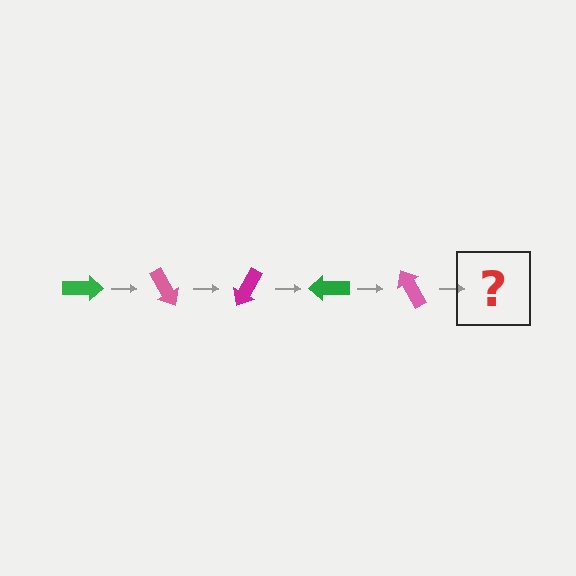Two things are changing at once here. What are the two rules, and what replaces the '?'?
The two rules are that it rotates 60 degrees each step and the color cycles through green, pink, and magenta. The '?' should be a magenta arrow, rotated 300 degrees from the start.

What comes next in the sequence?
The next element should be a magenta arrow, rotated 300 degrees from the start.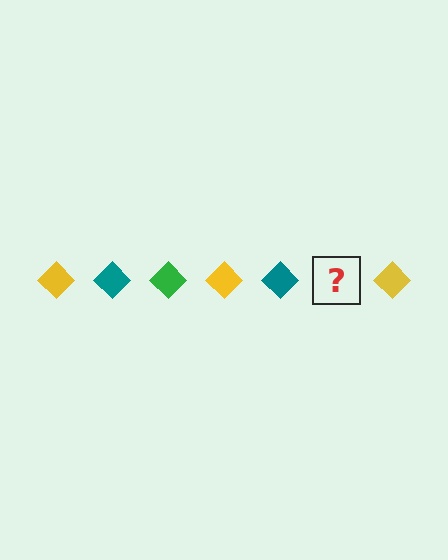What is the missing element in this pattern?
The missing element is a green diamond.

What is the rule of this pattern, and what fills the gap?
The rule is that the pattern cycles through yellow, teal, green diamonds. The gap should be filled with a green diamond.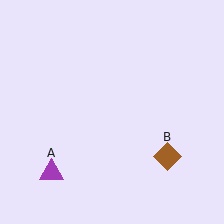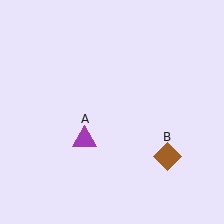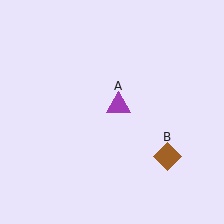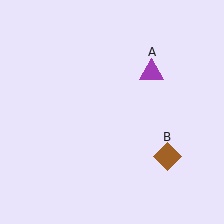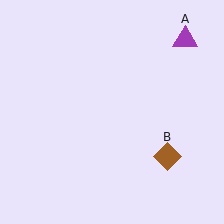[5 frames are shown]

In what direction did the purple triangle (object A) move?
The purple triangle (object A) moved up and to the right.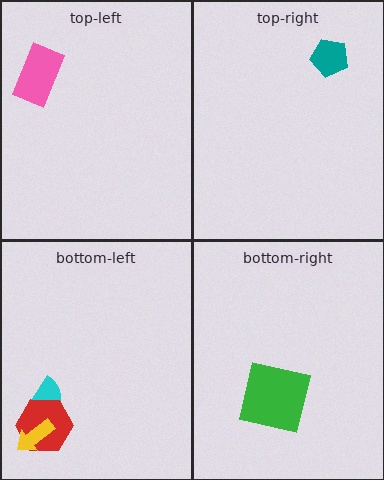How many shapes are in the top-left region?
1.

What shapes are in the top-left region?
The pink rectangle.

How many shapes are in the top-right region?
1.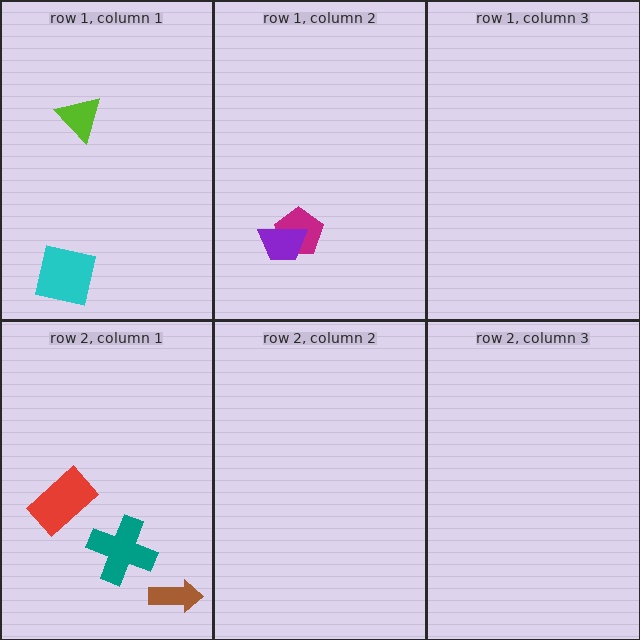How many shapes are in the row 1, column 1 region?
2.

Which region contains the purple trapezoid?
The row 1, column 2 region.